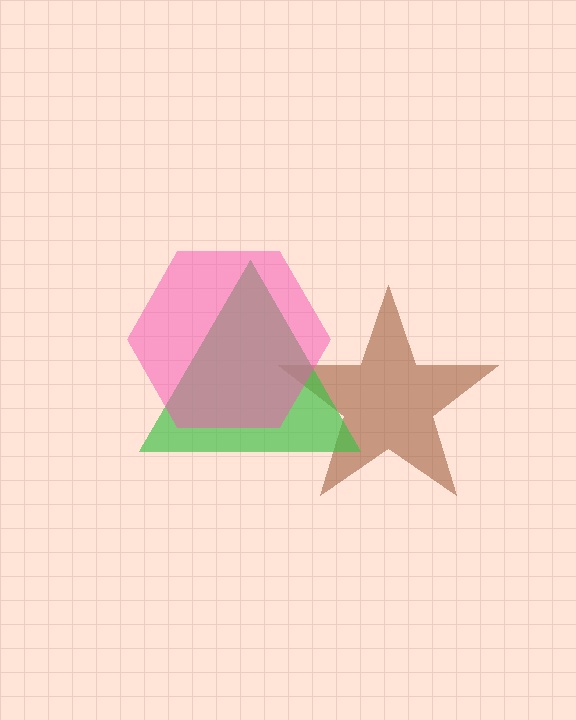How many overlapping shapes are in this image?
There are 3 overlapping shapes in the image.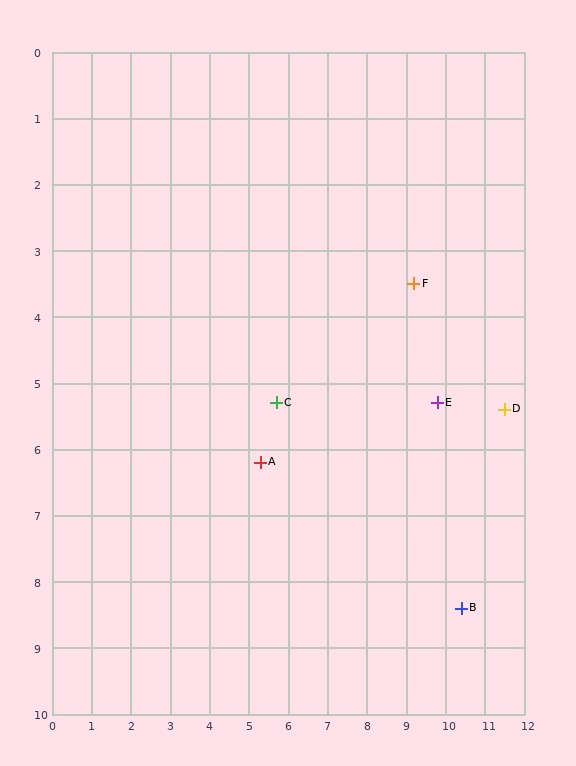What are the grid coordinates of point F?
Point F is at approximately (9.2, 3.5).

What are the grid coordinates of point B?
Point B is at approximately (10.4, 8.4).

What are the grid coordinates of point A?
Point A is at approximately (5.3, 6.2).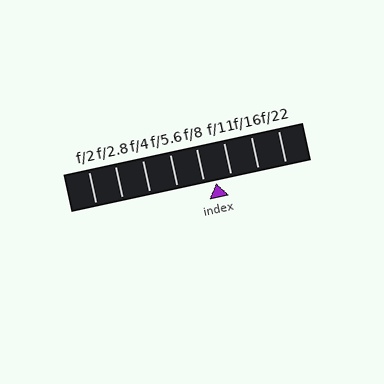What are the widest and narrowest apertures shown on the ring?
The widest aperture shown is f/2 and the narrowest is f/22.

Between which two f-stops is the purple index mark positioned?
The index mark is between f/8 and f/11.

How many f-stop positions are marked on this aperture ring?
There are 8 f-stop positions marked.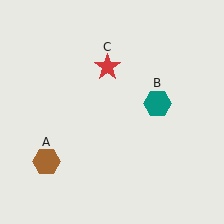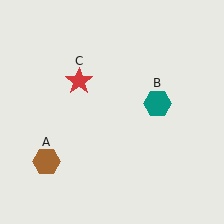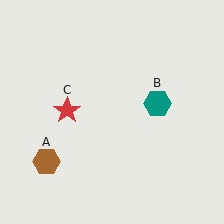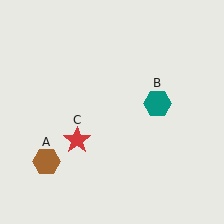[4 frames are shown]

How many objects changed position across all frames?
1 object changed position: red star (object C).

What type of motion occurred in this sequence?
The red star (object C) rotated counterclockwise around the center of the scene.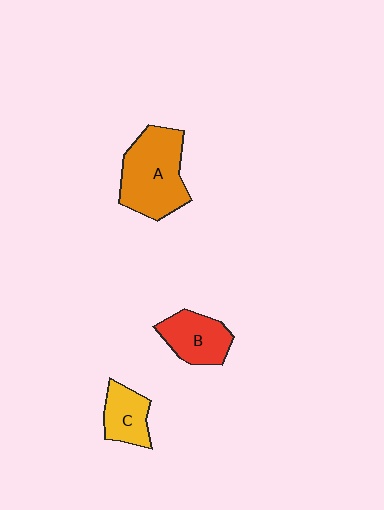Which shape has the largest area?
Shape A (orange).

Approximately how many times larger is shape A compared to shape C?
Approximately 2.0 times.